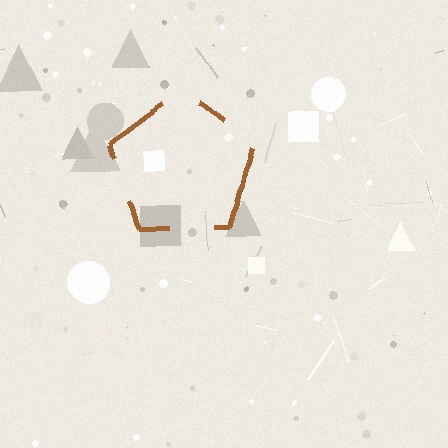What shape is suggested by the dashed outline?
The dashed outline suggests a pentagon.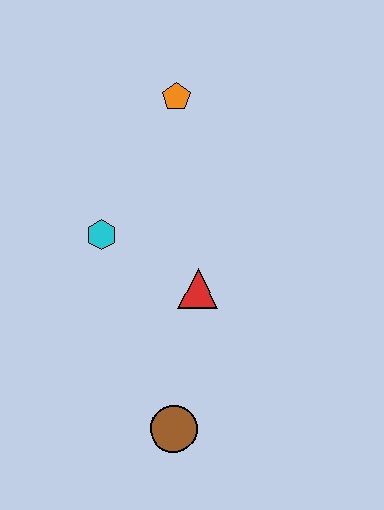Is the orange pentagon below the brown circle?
No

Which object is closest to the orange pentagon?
The cyan hexagon is closest to the orange pentagon.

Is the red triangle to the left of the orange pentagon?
No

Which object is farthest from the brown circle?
The orange pentagon is farthest from the brown circle.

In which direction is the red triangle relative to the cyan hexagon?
The red triangle is to the right of the cyan hexagon.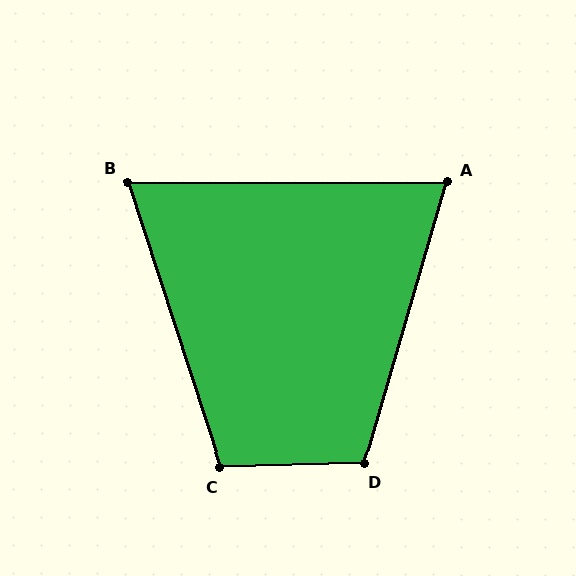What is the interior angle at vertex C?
Approximately 106 degrees (obtuse).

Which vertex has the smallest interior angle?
B, at approximately 72 degrees.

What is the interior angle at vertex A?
Approximately 74 degrees (acute).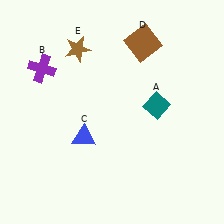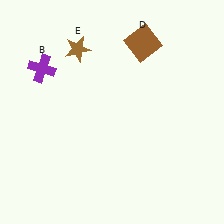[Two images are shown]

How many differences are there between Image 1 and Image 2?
There are 2 differences between the two images.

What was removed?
The blue triangle (C), the teal diamond (A) were removed in Image 2.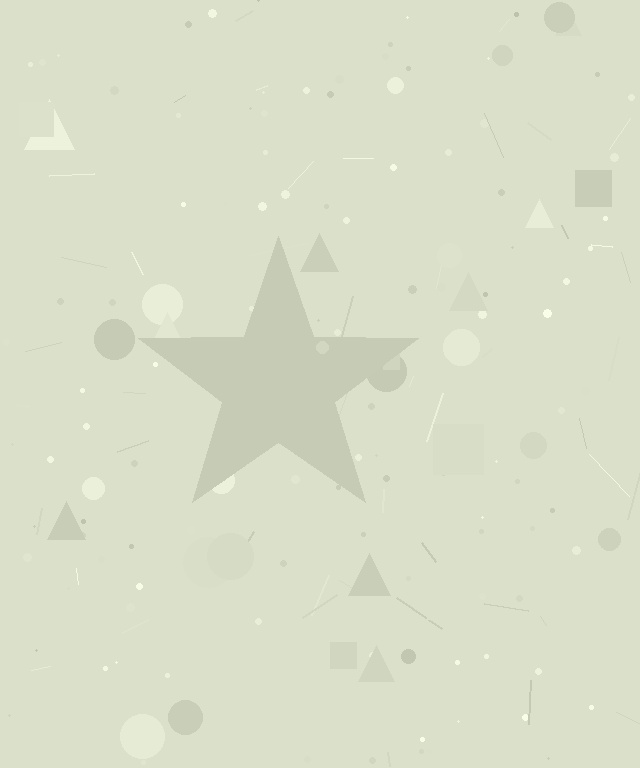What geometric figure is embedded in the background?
A star is embedded in the background.